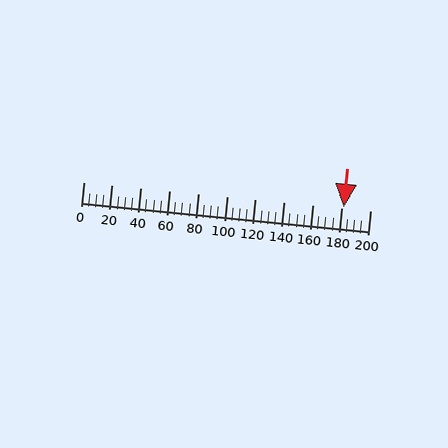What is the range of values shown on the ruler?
The ruler shows values from 0 to 200.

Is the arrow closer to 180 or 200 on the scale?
The arrow is closer to 180.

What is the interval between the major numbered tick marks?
The major tick marks are spaced 20 units apart.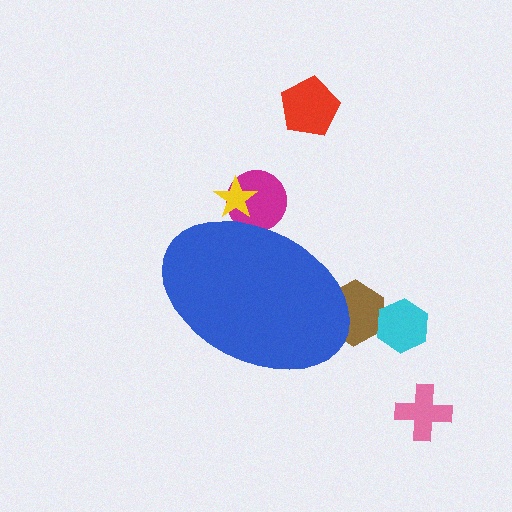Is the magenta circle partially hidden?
Yes, the magenta circle is partially hidden behind the blue ellipse.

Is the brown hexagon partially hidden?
Yes, the brown hexagon is partially hidden behind the blue ellipse.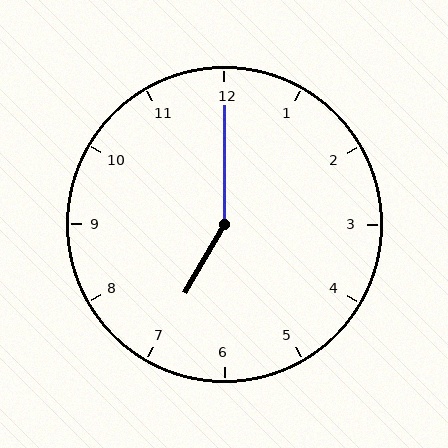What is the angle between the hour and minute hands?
Approximately 150 degrees.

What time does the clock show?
7:00.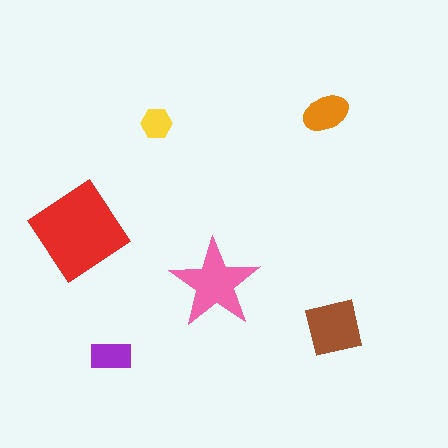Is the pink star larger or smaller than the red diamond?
Smaller.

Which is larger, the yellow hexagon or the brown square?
The brown square.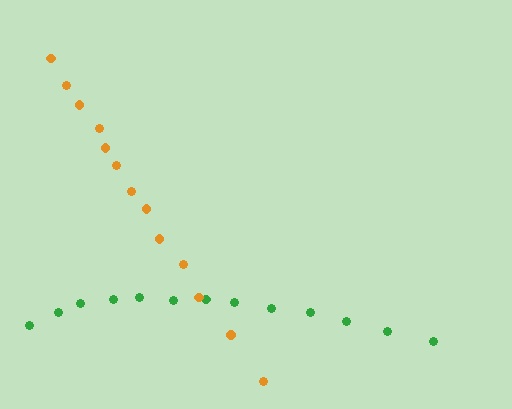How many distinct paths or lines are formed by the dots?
There are 2 distinct paths.